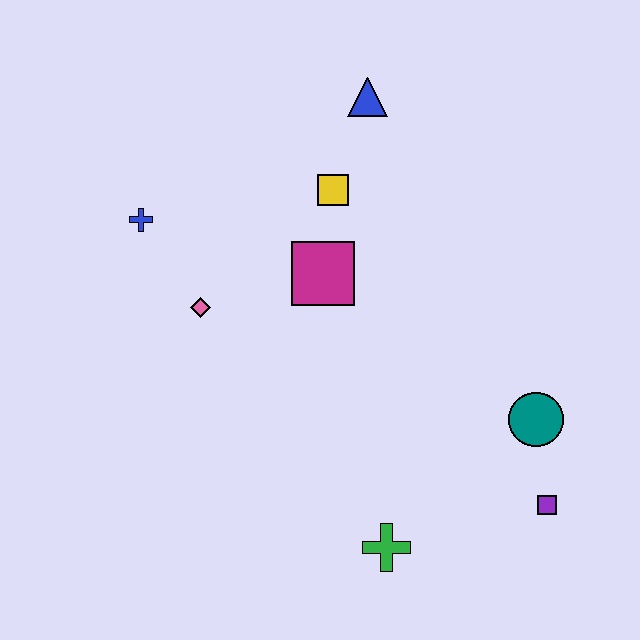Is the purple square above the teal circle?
No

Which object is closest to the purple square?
The teal circle is closest to the purple square.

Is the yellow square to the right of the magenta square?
Yes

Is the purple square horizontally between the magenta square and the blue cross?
No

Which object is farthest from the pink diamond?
The purple square is farthest from the pink diamond.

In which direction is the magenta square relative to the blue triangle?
The magenta square is below the blue triangle.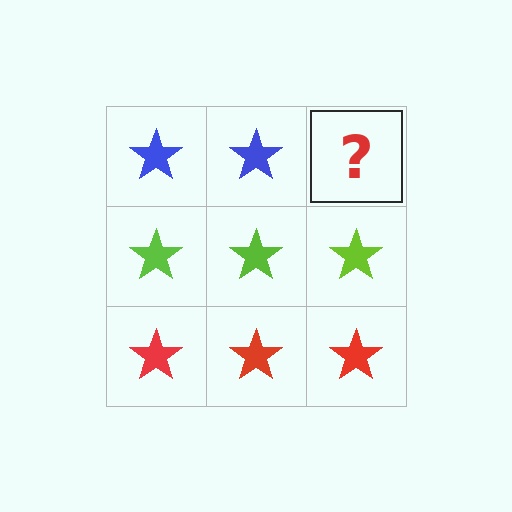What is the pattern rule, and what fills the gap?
The rule is that each row has a consistent color. The gap should be filled with a blue star.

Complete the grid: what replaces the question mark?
The question mark should be replaced with a blue star.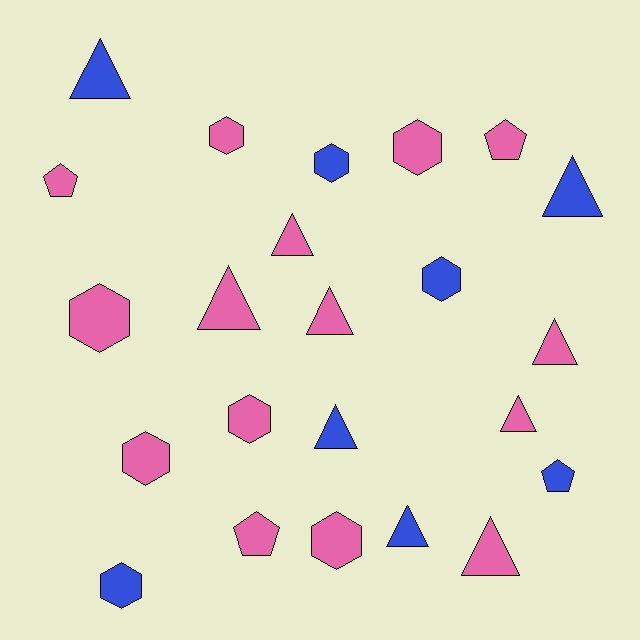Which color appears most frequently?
Pink, with 15 objects.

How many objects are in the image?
There are 23 objects.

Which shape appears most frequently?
Triangle, with 10 objects.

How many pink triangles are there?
There are 6 pink triangles.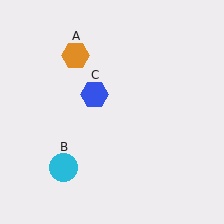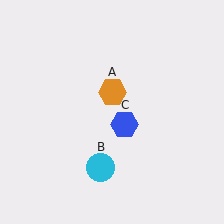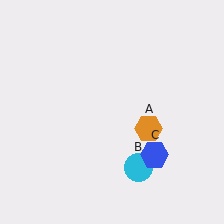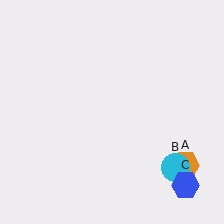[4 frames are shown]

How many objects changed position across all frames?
3 objects changed position: orange hexagon (object A), cyan circle (object B), blue hexagon (object C).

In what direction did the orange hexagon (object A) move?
The orange hexagon (object A) moved down and to the right.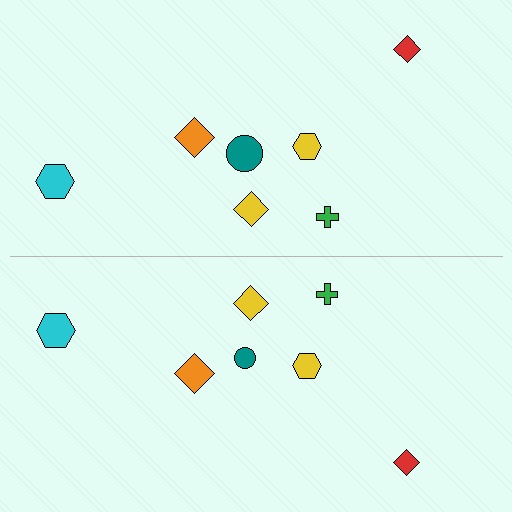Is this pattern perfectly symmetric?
No, the pattern is not perfectly symmetric. The teal circle on the bottom side has a different size than its mirror counterpart.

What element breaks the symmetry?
The teal circle on the bottom side has a different size than its mirror counterpart.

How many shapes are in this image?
There are 14 shapes in this image.